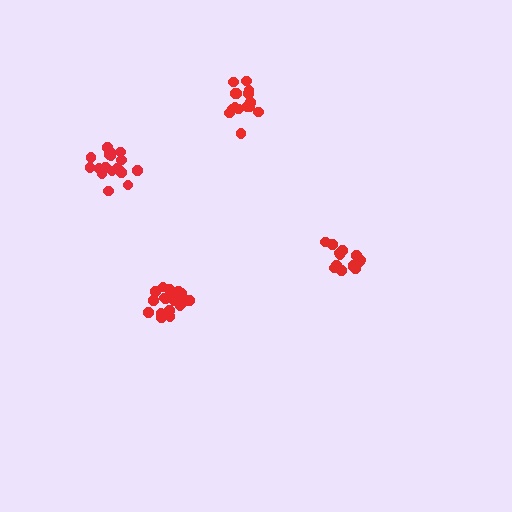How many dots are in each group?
Group 1: 14 dots, Group 2: 15 dots, Group 3: 19 dots, Group 4: 18 dots (66 total).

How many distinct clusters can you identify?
There are 4 distinct clusters.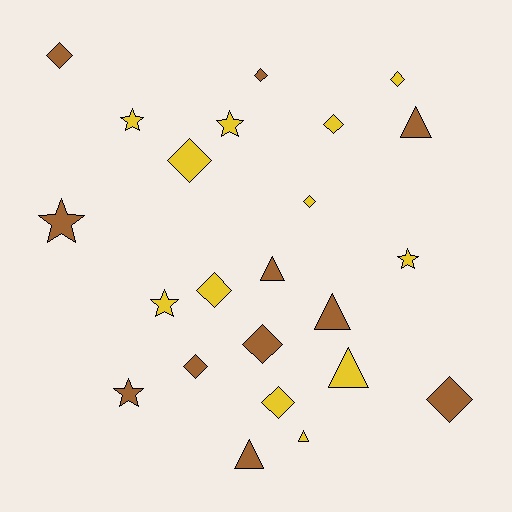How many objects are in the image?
There are 23 objects.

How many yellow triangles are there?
There are 2 yellow triangles.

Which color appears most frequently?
Yellow, with 12 objects.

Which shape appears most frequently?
Diamond, with 11 objects.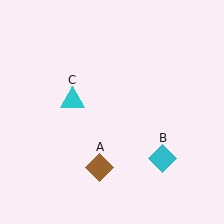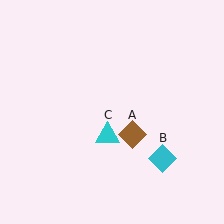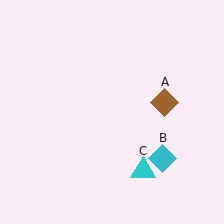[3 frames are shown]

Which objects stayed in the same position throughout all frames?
Cyan diamond (object B) remained stationary.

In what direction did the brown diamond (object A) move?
The brown diamond (object A) moved up and to the right.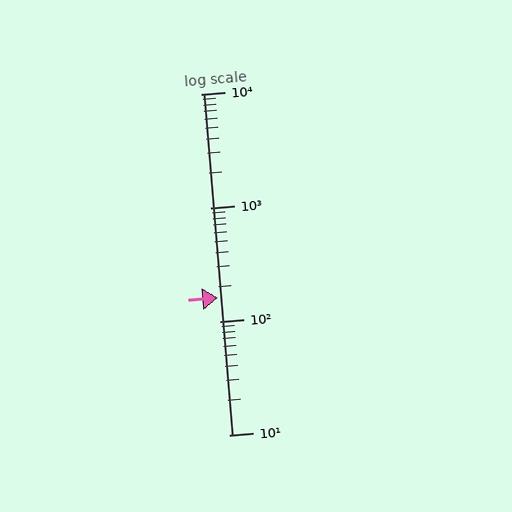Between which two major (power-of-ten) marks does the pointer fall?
The pointer is between 100 and 1000.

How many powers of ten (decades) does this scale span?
The scale spans 3 decades, from 10 to 10000.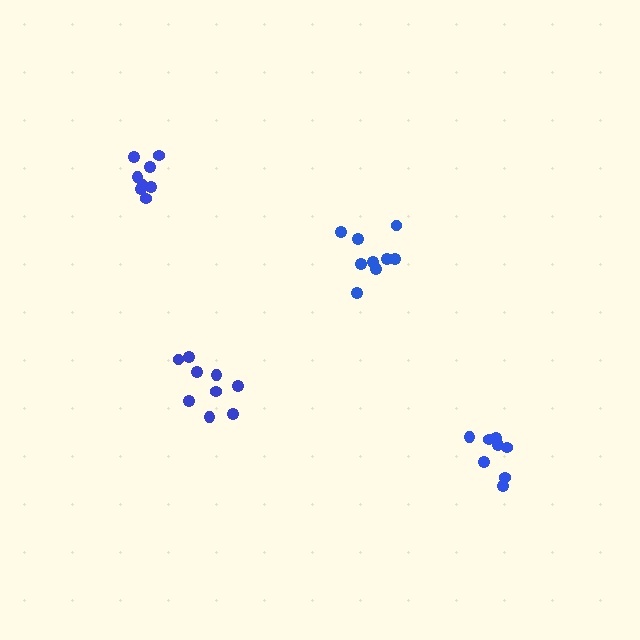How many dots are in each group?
Group 1: 9 dots, Group 2: 8 dots, Group 3: 9 dots, Group 4: 8 dots (34 total).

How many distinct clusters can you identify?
There are 4 distinct clusters.